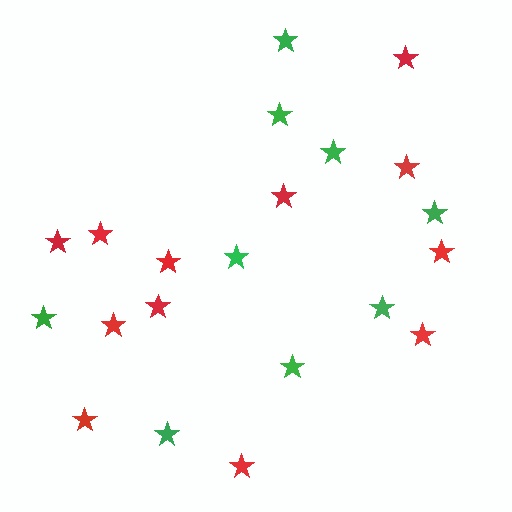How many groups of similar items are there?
There are 2 groups: one group of red stars (12) and one group of green stars (9).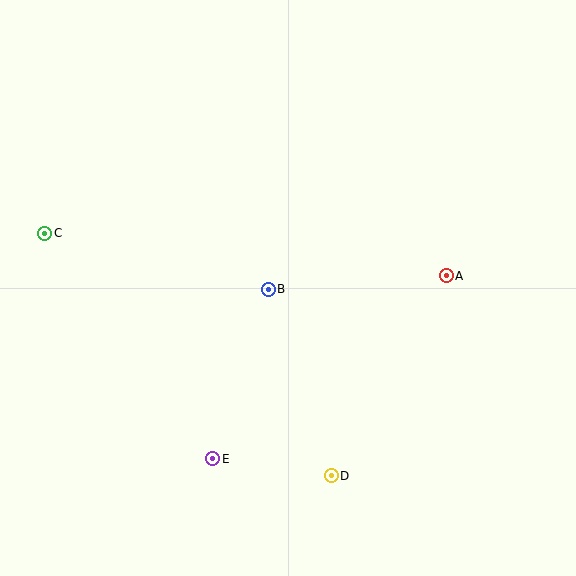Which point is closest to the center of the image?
Point B at (268, 289) is closest to the center.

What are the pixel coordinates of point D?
Point D is at (331, 476).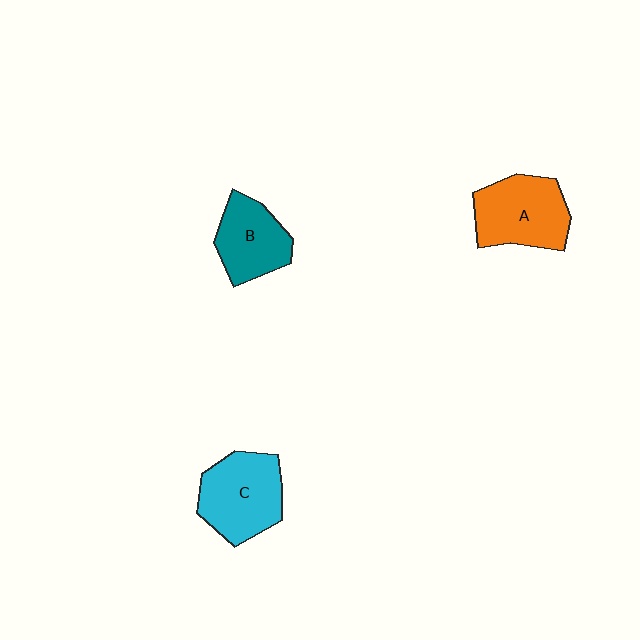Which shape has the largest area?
Shape C (cyan).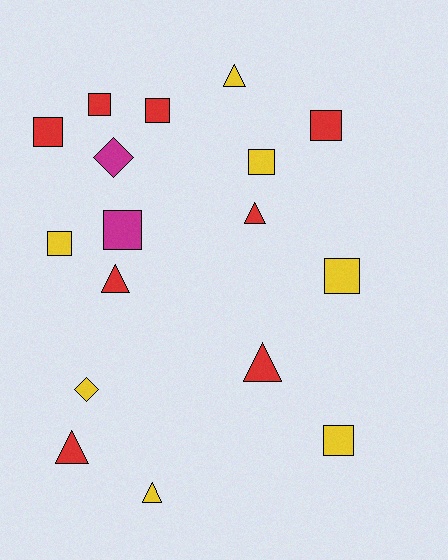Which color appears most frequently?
Red, with 8 objects.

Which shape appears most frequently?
Square, with 9 objects.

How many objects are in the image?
There are 17 objects.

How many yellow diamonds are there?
There is 1 yellow diamond.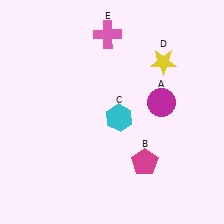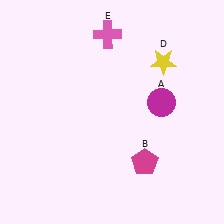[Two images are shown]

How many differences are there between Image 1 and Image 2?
There is 1 difference between the two images.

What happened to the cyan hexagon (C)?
The cyan hexagon (C) was removed in Image 2. It was in the bottom-right area of Image 1.